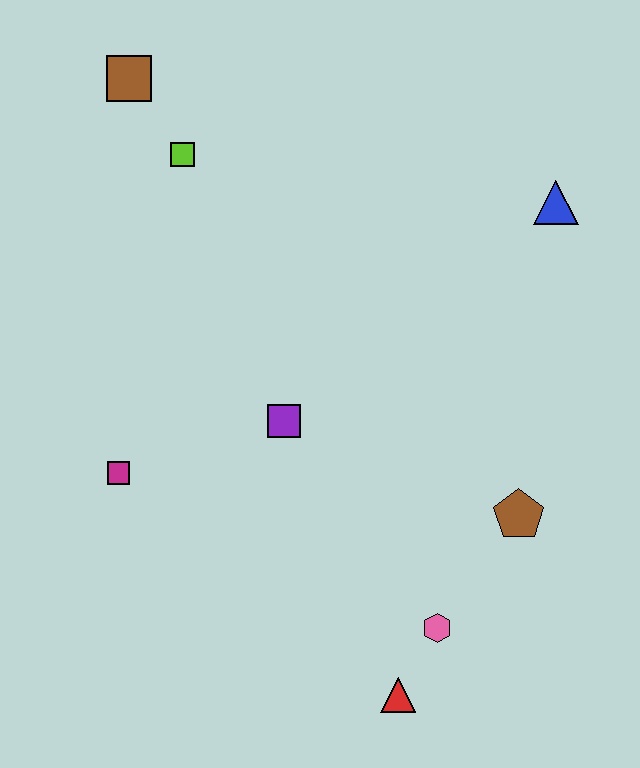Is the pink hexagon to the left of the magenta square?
No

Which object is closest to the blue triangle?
The brown pentagon is closest to the blue triangle.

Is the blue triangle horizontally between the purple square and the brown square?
No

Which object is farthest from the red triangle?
The brown square is farthest from the red triangle.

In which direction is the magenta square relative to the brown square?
The magenta square is below the brown square.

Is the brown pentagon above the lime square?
No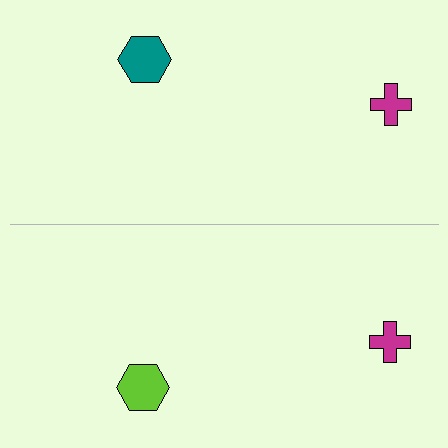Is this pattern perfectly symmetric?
No, the pattern is not perfectly symmetric. The lime hexagon on the bottom side breaks the symmetry — its mirror counterpart is teal.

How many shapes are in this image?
There are 4 shapes in this image.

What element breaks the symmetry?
The lime hexagon on the bottom side breaks the symmetry — its mirror counterpart is teal.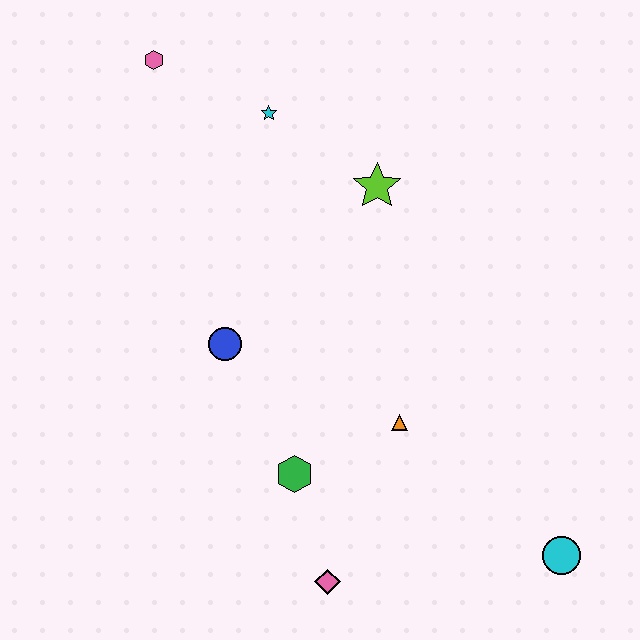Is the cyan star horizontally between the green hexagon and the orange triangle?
No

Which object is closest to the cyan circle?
The orange triangle is closest to the cyan circle.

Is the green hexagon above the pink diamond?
Yes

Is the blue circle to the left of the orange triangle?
Yes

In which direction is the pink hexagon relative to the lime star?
The pink hexagon is to the left of the lime star.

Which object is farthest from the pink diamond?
The pink hexagon is farthest from the pink diamond.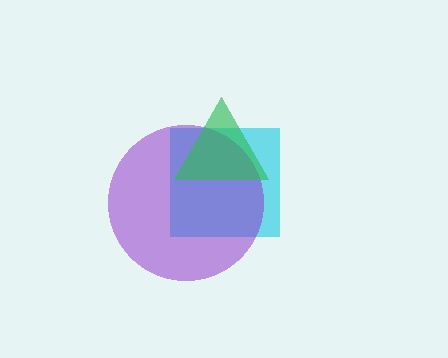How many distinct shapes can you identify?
There are 3 distinct shapes: a cyan square, a purple circle, a green triangle.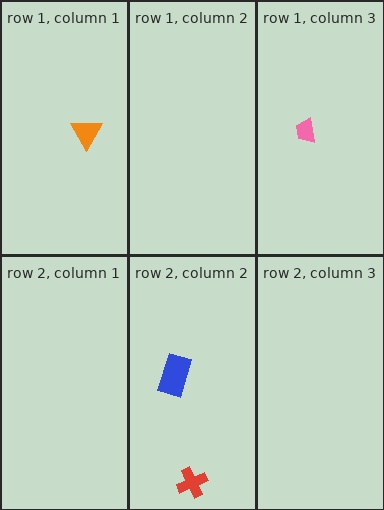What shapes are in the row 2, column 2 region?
The blue rectangle, the red cross.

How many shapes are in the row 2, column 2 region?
2.